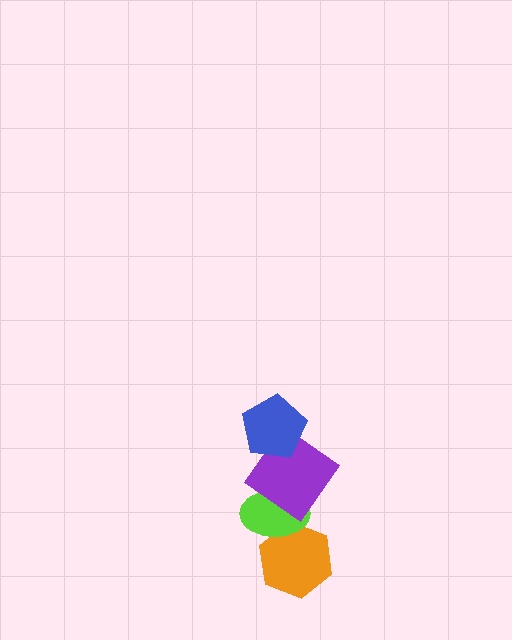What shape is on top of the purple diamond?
The blue pentagon is on top of the purple diamond.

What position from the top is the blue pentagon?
The blue pentagon is 1st from the top.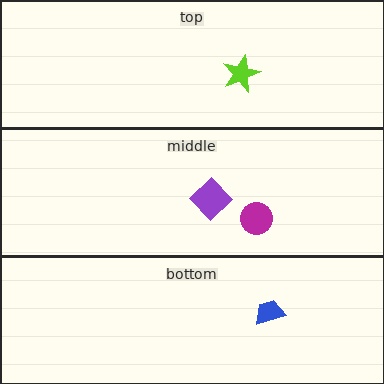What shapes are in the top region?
The lime star.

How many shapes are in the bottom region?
1.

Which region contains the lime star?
The top region.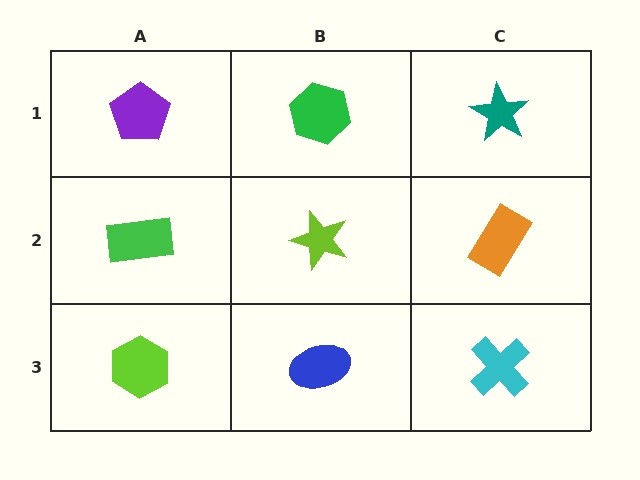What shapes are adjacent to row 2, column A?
A purple pentagon (row 1, column A), a lime hexagon (row 3, column A), a lime star (row 2, column B).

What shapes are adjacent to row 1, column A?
A green rectangle (row 2, column A), a green hexagon (row 1, column B).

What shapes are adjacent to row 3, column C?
An orange rectangle (row 2, column C), a blue ellipse (row 3, column B).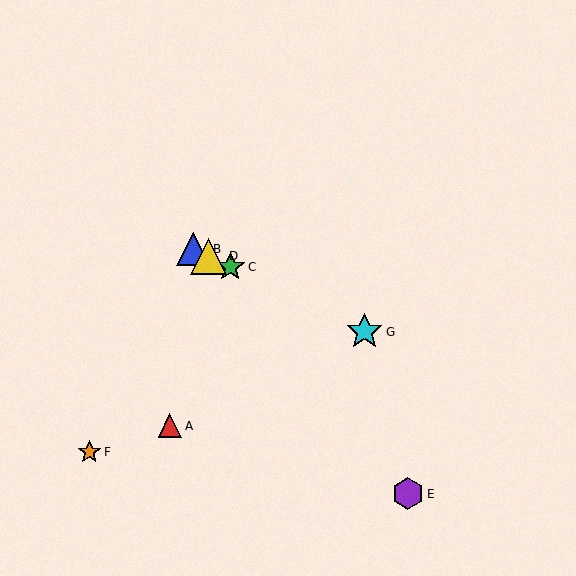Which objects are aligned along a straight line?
Objects B, C, D, G are aligned along a straight line.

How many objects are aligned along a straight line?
4 objects (B, C, D, G) are aligned along a straight line.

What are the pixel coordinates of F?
Object F is at (89, 452).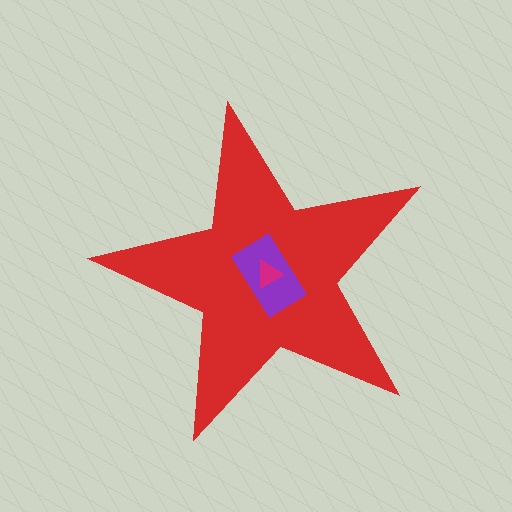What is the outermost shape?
The red star.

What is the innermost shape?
The magenta triangle.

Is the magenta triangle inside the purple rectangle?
Yes.